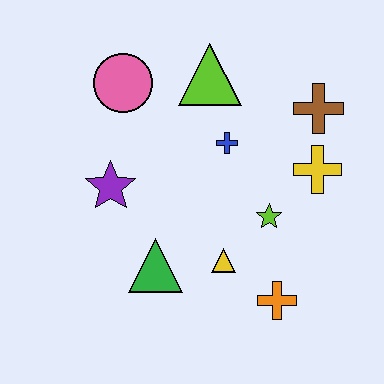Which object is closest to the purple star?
The green triangle is closest to the purple star.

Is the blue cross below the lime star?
No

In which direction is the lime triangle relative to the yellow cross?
The lime triangle is to the left of the yellow cross.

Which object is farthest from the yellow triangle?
The pink circle is farthest from the yellow triangle.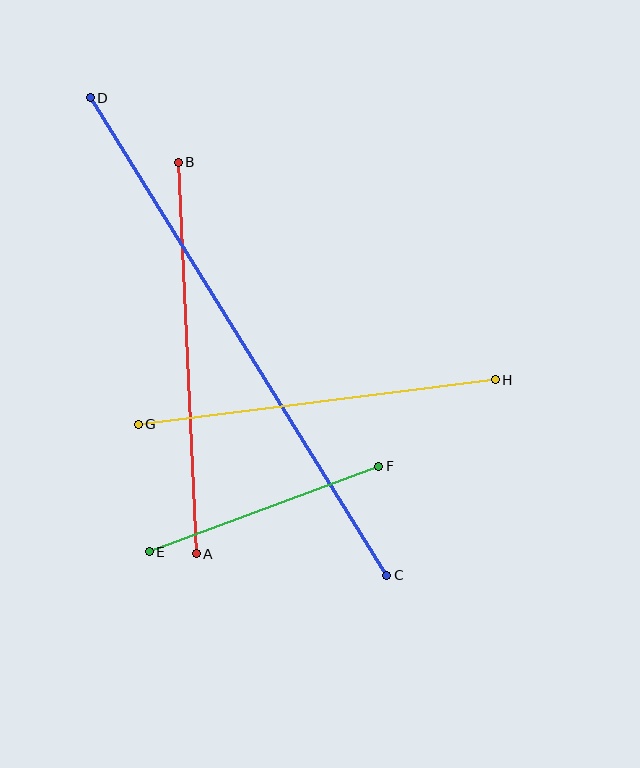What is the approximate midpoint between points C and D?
The midpoint is at approximately (239, 336) pixels.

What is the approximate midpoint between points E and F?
The midpoint is at approximately (264, 509) pixels.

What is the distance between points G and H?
The distance is approximately 359 pixels.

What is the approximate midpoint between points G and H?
The midpoint is at approximately (317, 402) pixels.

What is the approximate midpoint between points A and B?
The midpoint is at approximately (187, 358) pixels.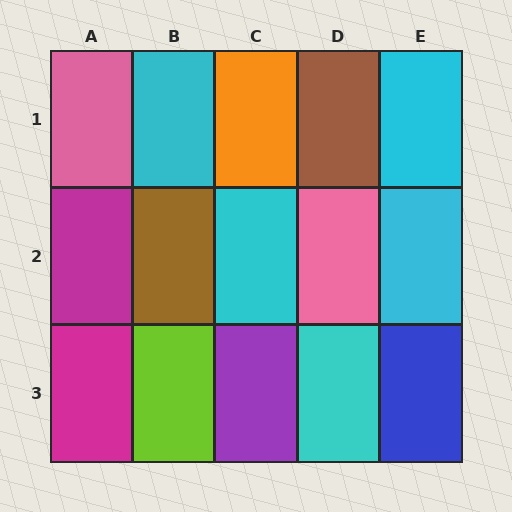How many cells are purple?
1 cell is purple.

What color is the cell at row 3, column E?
Blue.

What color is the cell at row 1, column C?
Orange.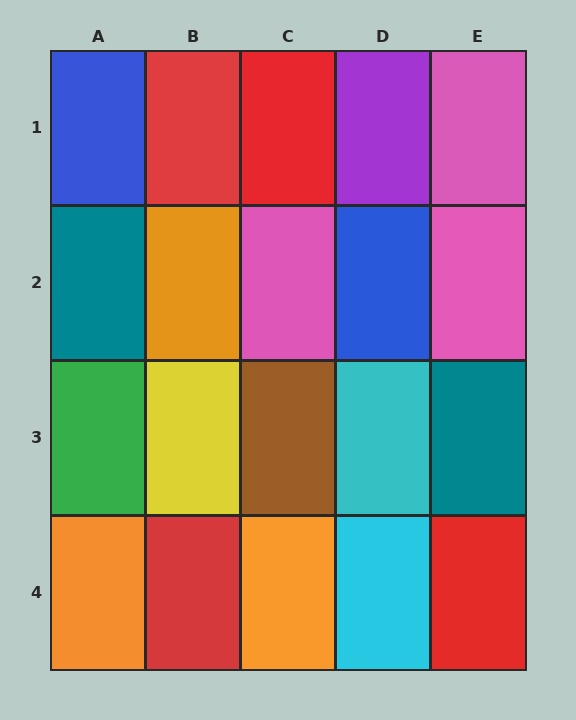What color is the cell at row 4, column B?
Red.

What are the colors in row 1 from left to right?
Blue, red, red, purple, pink.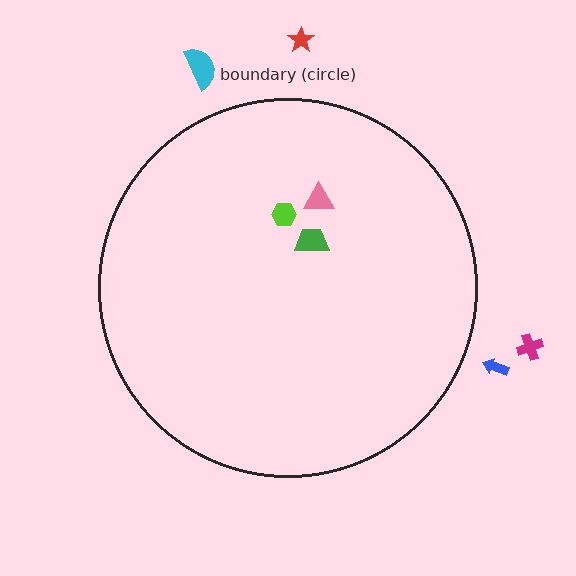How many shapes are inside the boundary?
3 inside, 4 outside.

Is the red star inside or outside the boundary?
Outside.